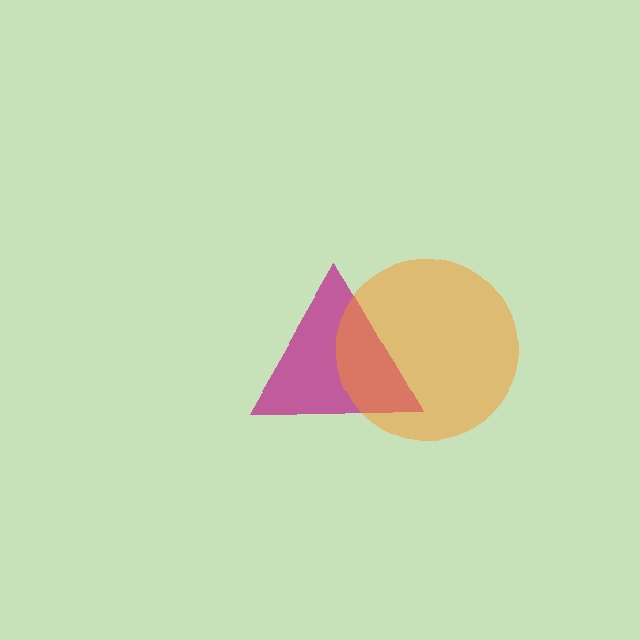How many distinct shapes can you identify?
There are 2 distinct shapes: a magenta triangle, an orange circle.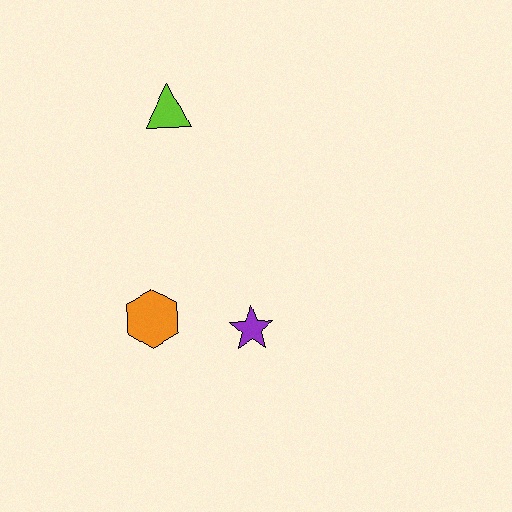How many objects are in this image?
There are 3 objects.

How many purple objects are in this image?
There is 1 purple object.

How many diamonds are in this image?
There are no diamonds.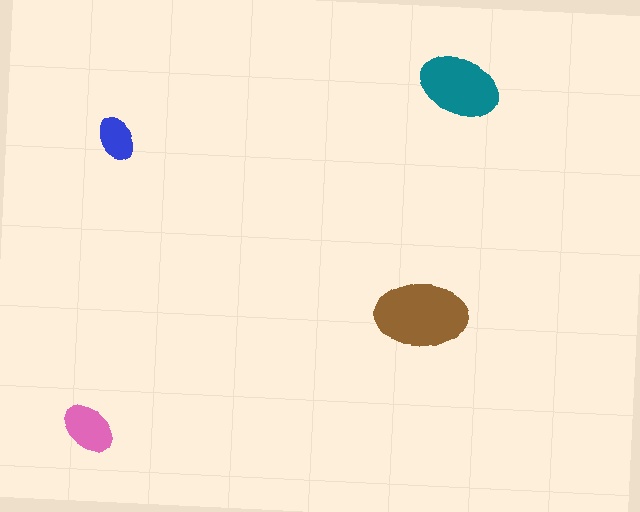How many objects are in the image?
There are 4 objects in the image.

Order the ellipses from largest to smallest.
the brown one, the teal one, the pink one, the blue one.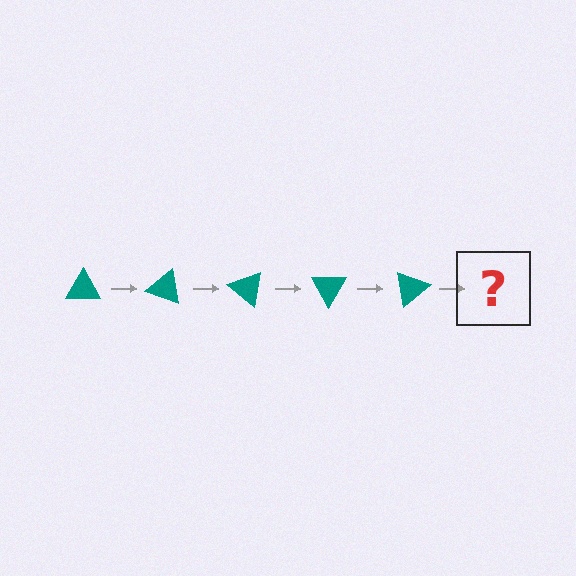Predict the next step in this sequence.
The next step is a teal triangle rotated 100 degrees.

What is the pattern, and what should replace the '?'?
The pattern is that the triangle rotates 20 degrees each step. The '?' should be a teal triangle rotated 100 degrees.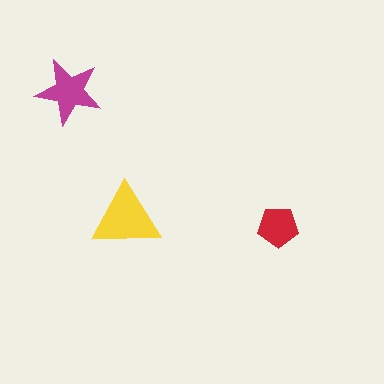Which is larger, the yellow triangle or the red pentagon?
The yellow triangle.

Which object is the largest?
The yellow triangle.